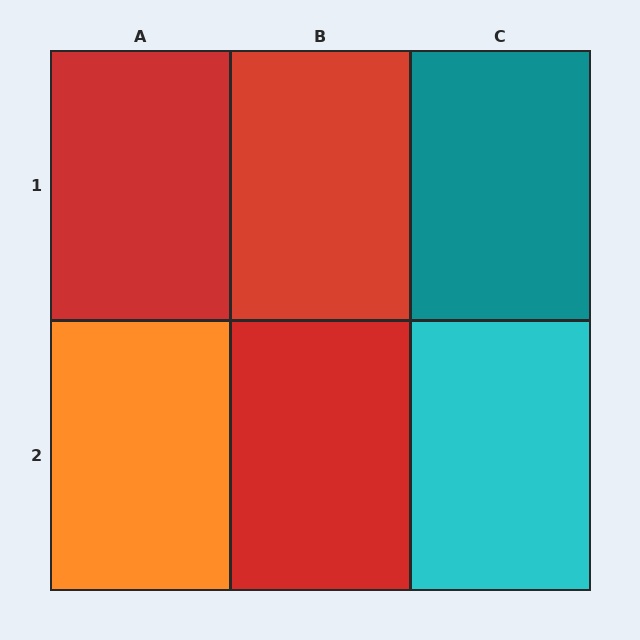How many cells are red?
3 cells are red.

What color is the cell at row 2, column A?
Orange.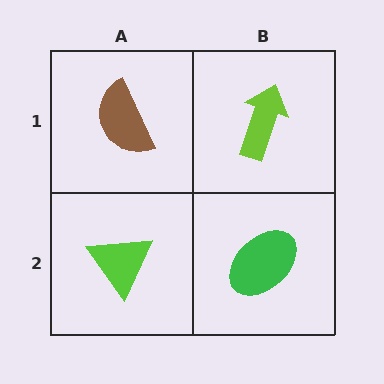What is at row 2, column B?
A green ellipse.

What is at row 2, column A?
A lime triangle.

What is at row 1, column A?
A brown semicircle.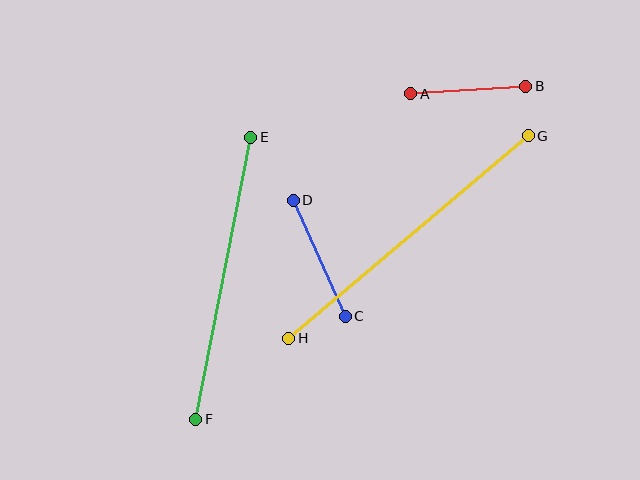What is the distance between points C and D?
The distance is approximately 127 pixels.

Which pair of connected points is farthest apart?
Points G and H are farthest apart.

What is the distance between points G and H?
The distance is approximately 313 pixels.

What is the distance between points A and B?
The distance is approximately 115 pixels.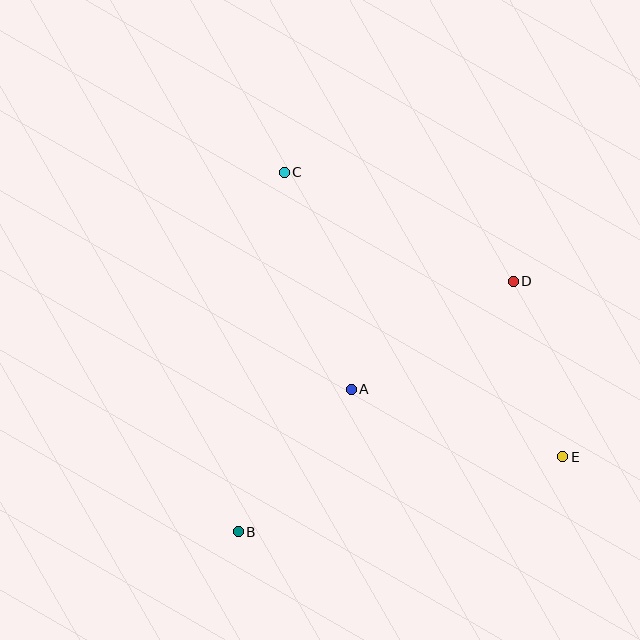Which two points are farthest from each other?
Points C and E are farthest from each other.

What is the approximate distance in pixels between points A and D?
The distance between A and D is approximately 195 pixels.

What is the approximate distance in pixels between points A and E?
The distance between A and E is approximately 222 pixels.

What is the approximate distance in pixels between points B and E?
The distance between B and E is approximately 333 pixels.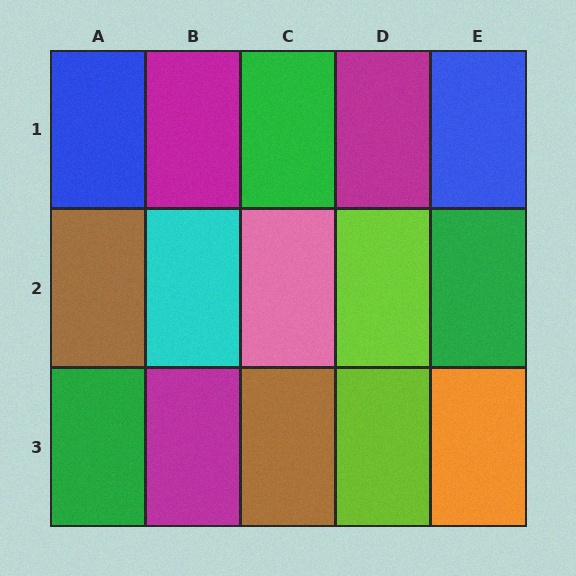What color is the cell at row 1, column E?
Blue.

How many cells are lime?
2 cells are lime.